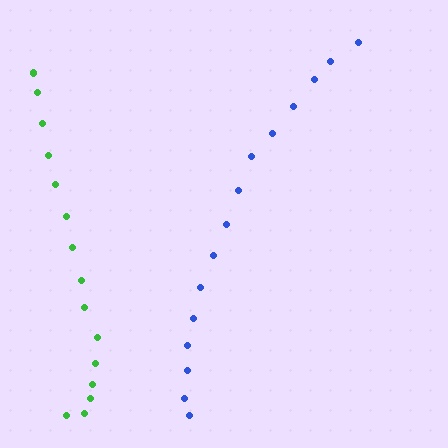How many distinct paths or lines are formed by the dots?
There are 2 distinct paths.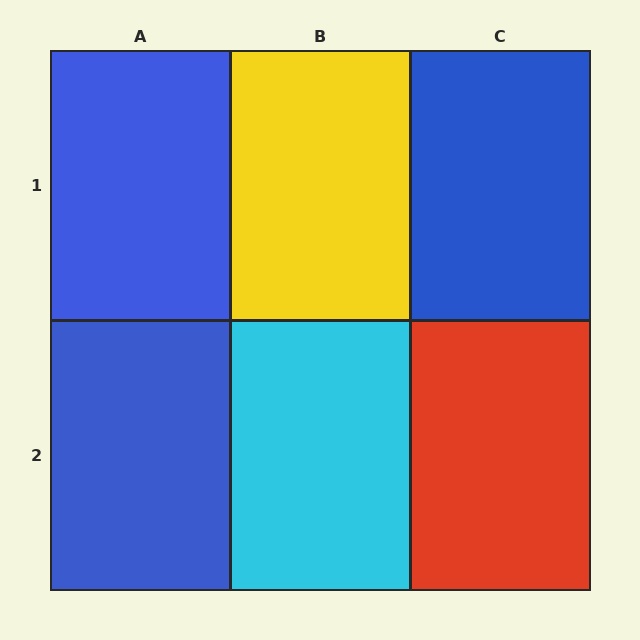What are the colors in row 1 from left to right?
Blue, yellow, blue.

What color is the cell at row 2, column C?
Red.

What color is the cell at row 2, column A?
Blue.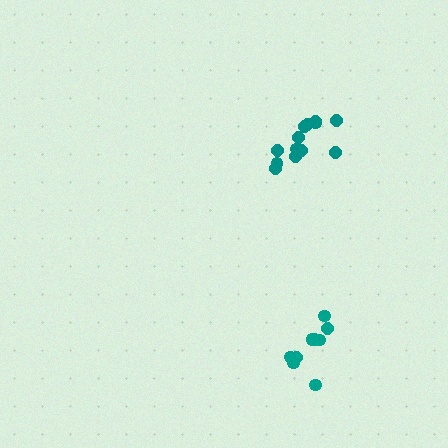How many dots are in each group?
Group 1: 9 dots, Group 2: 13 dots (22 total).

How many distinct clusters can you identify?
There are 2 distinct clusters.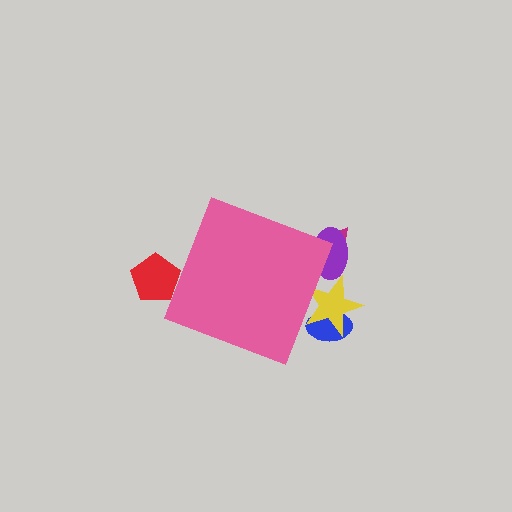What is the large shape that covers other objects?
A pink diamond.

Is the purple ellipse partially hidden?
Yes, the purple ellipse is partially hidden behind the pink diamond.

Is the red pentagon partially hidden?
Yes, the red pentagon is partially hidden behind the pink diamond.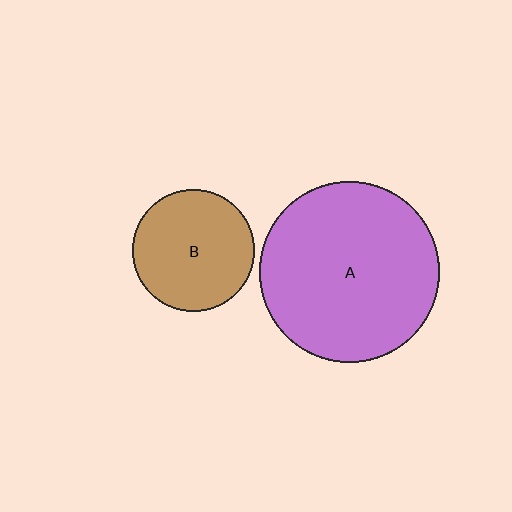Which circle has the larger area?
Circle A (purple).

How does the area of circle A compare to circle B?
Approximately 2.2 times.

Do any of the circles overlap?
No, none of the circles overlap.